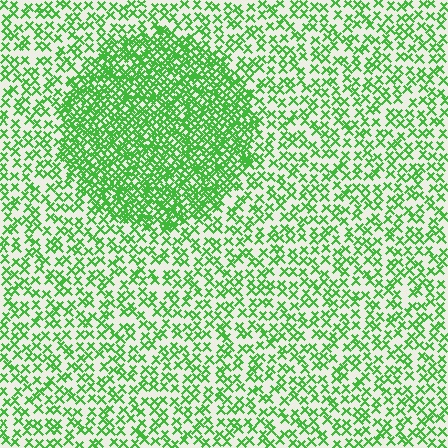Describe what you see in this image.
The image contains small green elements arranged at two different densities. A circle-shaped region is visible where the elements are more densely packed than the surrounding area.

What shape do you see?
I see a circle.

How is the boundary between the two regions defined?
The boundary is defined by a change in element density (approximately 2.3x ratio). All elements are the same color, size, and shape.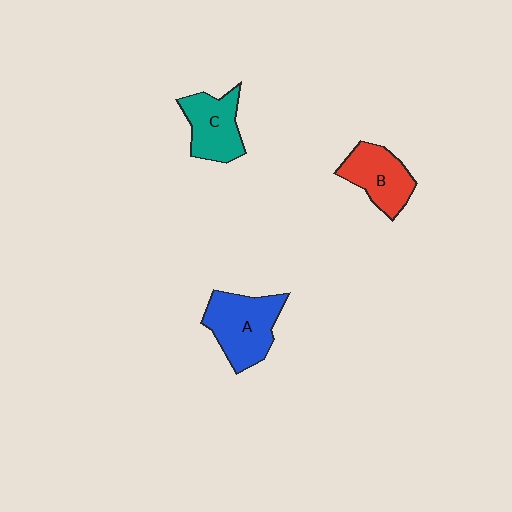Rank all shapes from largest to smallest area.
From largest to smallest: A (blue), B (red), C (teal).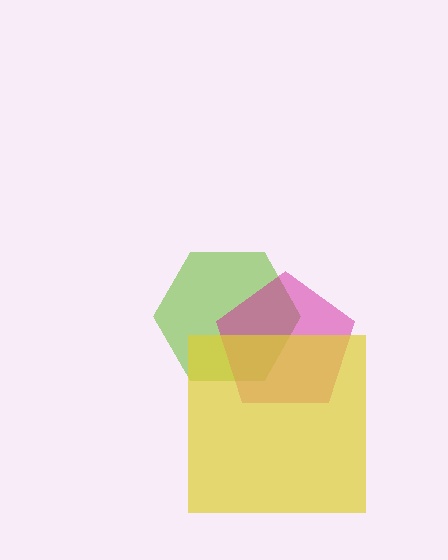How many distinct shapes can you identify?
There are 3 distinct shapes: a lime hexagon, a magenta pentagon, a yellow square.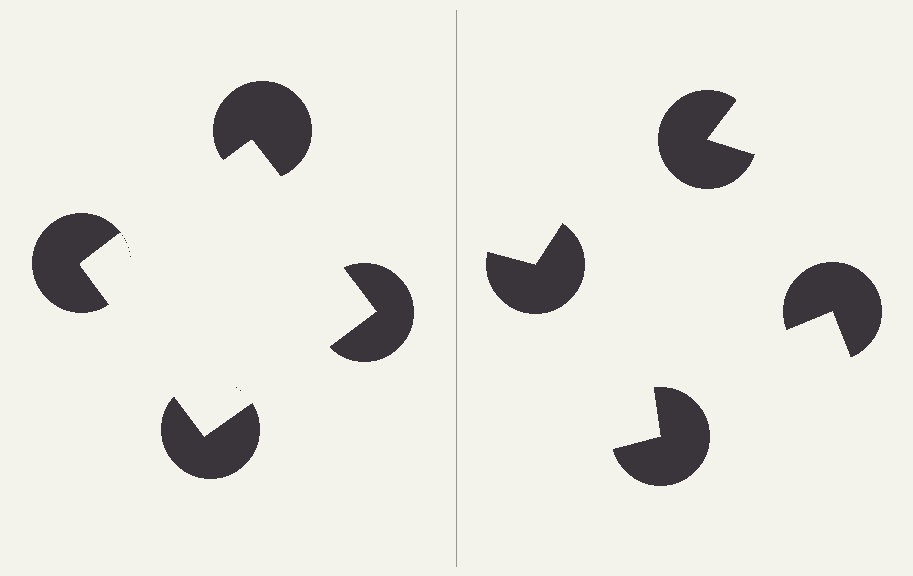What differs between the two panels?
The pac-man discs are positioned identically on both sides; only the wedge orientations differ. On the left they align to a square; on the right they are misaligned.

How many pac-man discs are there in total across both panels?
8 — 4 on each side.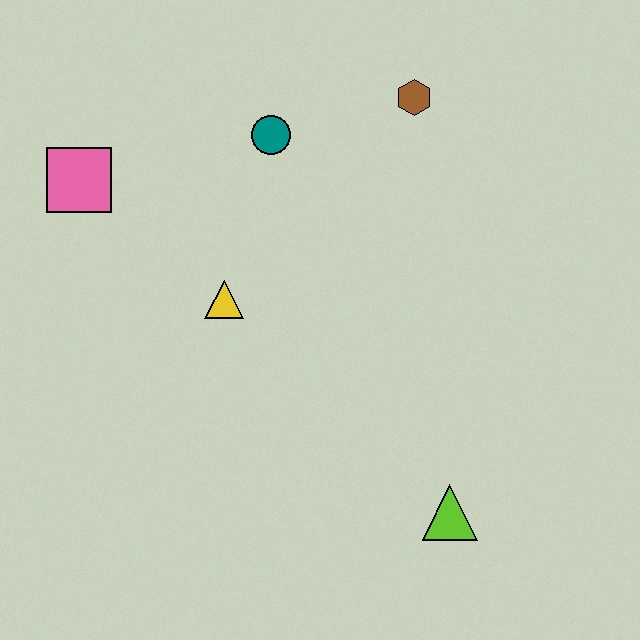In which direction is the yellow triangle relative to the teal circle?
The yellow triangle is below the teal circle.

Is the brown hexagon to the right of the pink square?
Yes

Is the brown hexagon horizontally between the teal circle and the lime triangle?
Yes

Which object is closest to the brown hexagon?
The teal circle is closest to the brown hexagon.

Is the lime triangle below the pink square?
Yes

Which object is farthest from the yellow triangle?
The lime triangle is farthest from the yellow triangle.